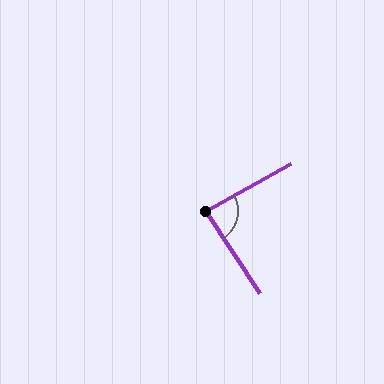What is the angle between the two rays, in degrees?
Approximately 86 degrees.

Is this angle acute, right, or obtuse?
It is approximately a right angle.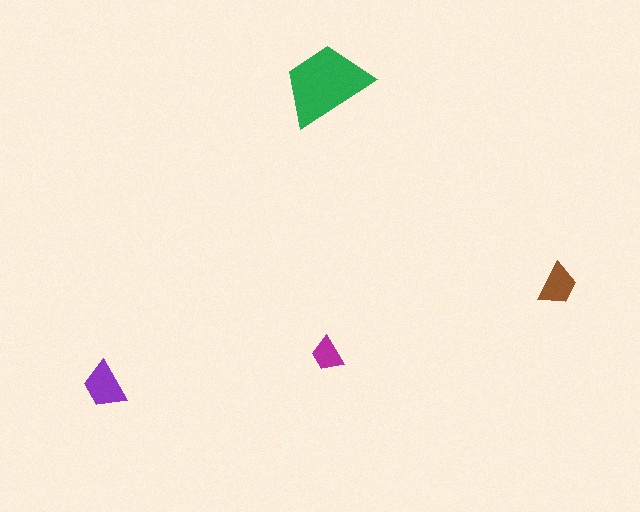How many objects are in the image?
There are 4 objects in the image.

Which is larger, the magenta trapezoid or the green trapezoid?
The green one.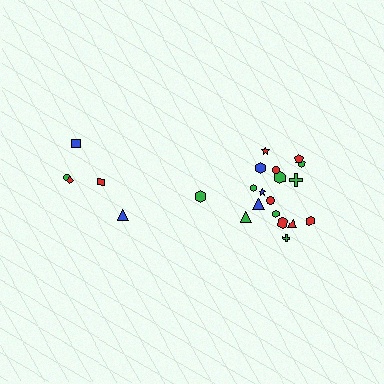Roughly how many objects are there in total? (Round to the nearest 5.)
Roughly 25 objects in total.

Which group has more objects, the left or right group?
The right group.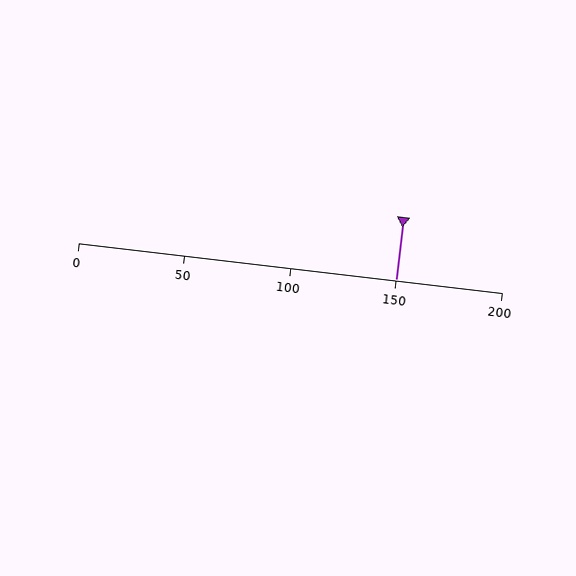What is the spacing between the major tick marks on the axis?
The major ticks are spaced 50 apart.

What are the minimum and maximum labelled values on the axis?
The axis runs from 0 to 200.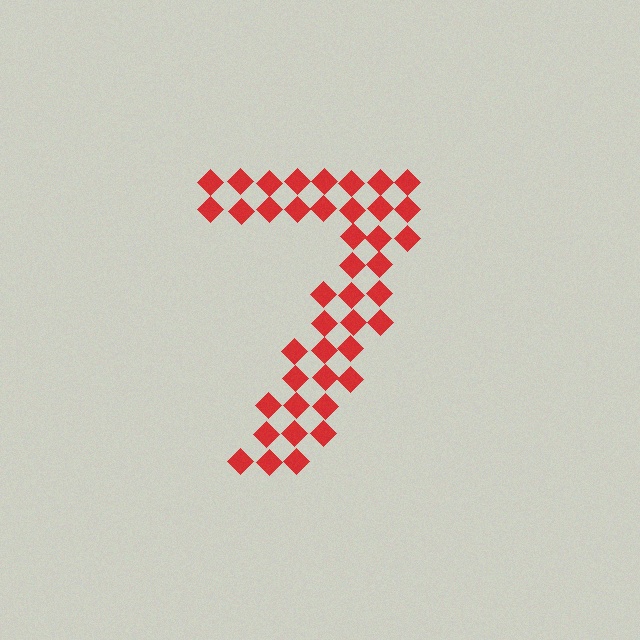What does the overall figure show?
The overall figure shows the digit 7.